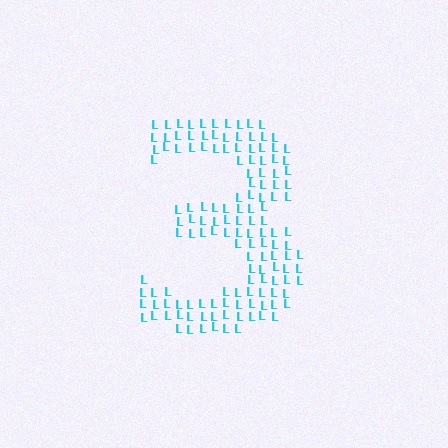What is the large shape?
The large shape is the digit 3.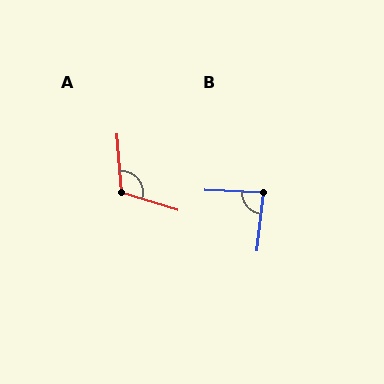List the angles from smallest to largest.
B (86°), A (112°).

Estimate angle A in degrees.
Approximately 112 degrees.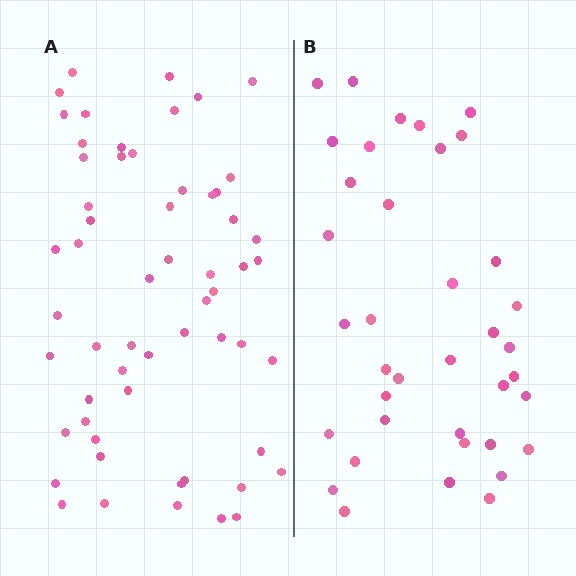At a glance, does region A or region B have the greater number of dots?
Region A (the left region) has more dots.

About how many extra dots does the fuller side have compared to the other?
Region A has approximately 20 more dots than region B.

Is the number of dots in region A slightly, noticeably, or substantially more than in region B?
Region A has substantially more. The ratio is roughly 1.5 to 1.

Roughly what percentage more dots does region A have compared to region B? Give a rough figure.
About 55% more.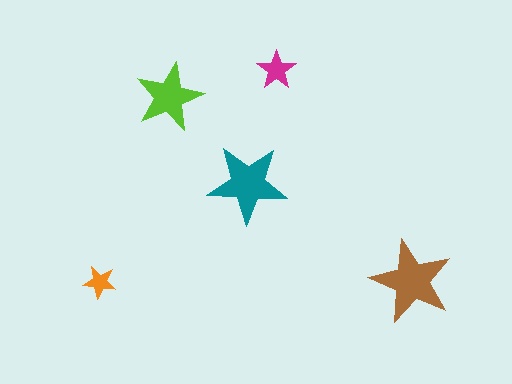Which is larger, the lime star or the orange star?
The lime one.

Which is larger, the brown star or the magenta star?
The brown one.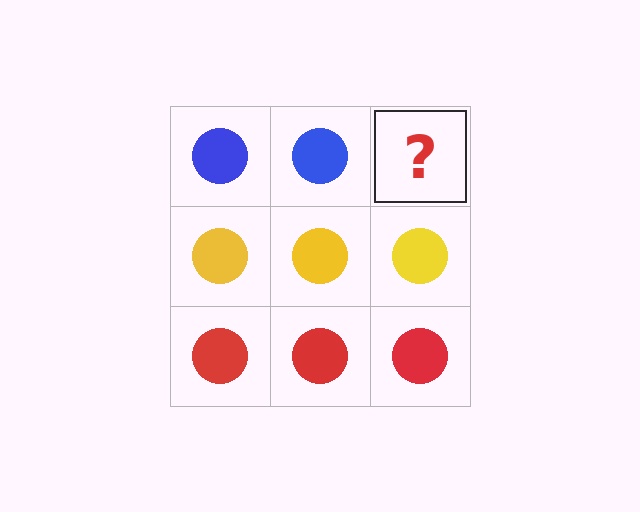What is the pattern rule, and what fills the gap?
The rule is that each row has a consistent color. The gap should be filled with a blue circle.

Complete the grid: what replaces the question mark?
The question mark should be replaced with a blue circle.